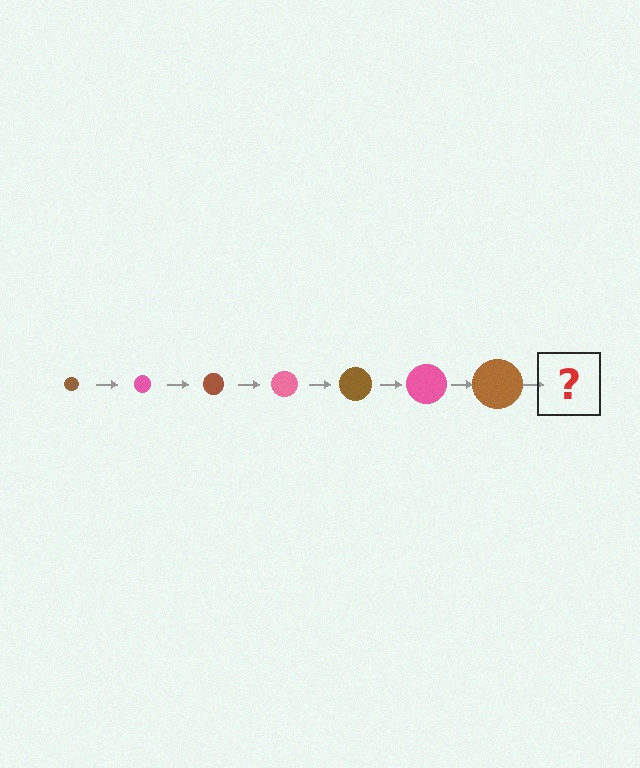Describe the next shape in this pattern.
It should be a pink circle, larger than the previous one.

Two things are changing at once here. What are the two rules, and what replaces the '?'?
The two rules are that the circle grows larger each step and the color cycles through brown and pink. The '?' should be a pink circle, larger than the previous one.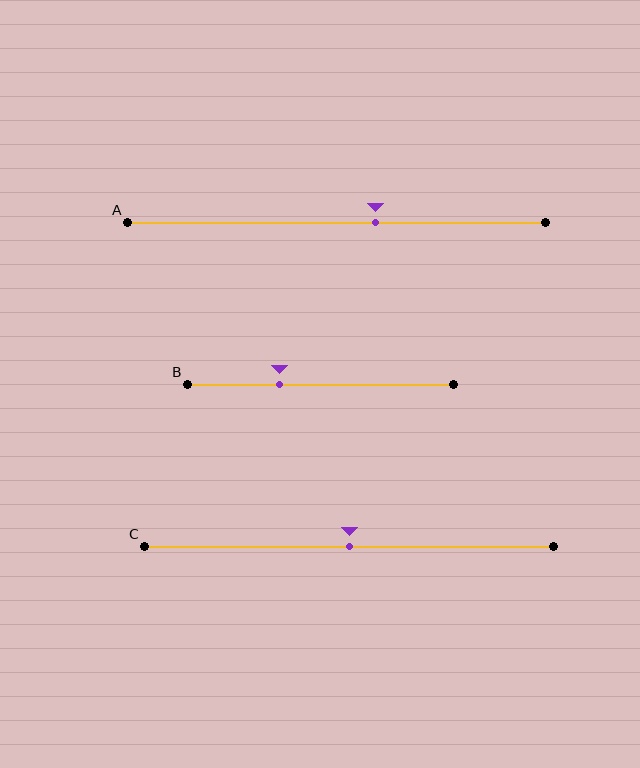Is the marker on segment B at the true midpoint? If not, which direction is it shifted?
No, the marker on segment B is shifted to the left by about 15% of the segment length.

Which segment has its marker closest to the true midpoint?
Segment C has its marker closest to the true midpoint.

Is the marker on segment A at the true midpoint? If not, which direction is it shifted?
No, the marker on segment A is shifted to the right by about 9% of the segment length.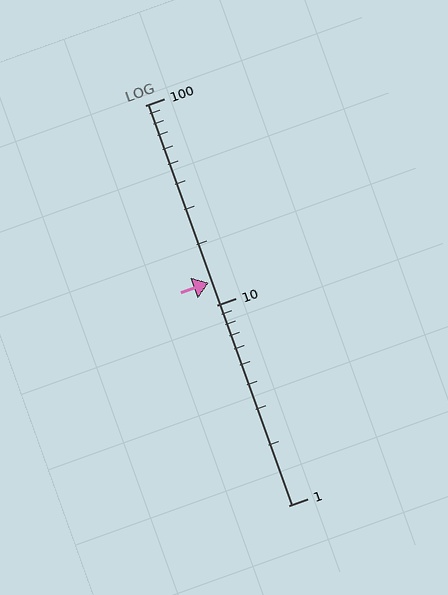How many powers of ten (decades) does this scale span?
The scale spans 2 decades, from 1 to 100.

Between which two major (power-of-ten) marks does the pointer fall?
The pointer is between 10 and 100.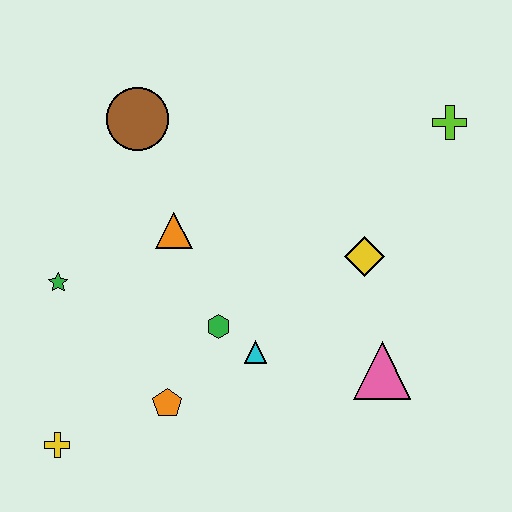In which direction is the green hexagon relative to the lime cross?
The green hexagon is to the left of the lime cross.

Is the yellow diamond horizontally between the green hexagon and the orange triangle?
No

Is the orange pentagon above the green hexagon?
No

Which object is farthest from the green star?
The lime cross is farthest from the green star.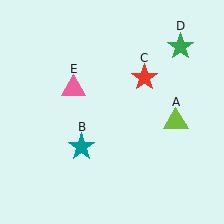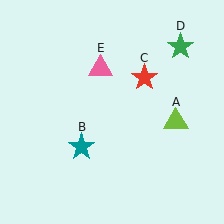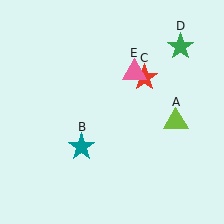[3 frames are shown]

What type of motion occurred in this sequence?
The pink triangle (object E) rotated clockwise around the center of the scene.